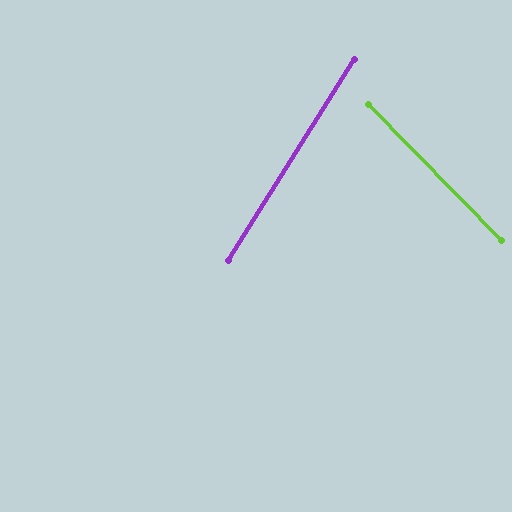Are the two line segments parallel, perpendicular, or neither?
Neither parallel nor perpendicular — they differ by about 76°.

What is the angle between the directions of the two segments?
Approximately 76 degrees.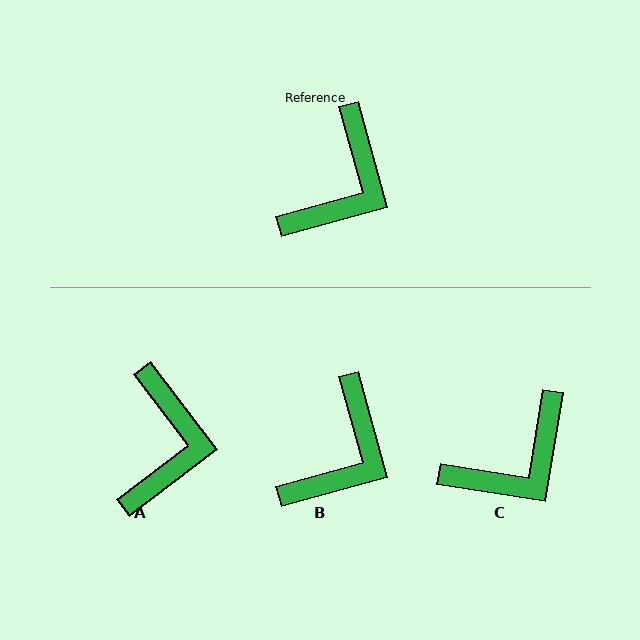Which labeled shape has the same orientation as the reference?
B.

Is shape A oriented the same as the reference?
No, it is off by about 22 degrees.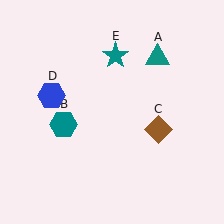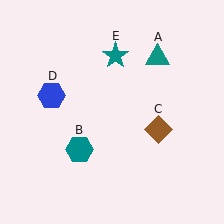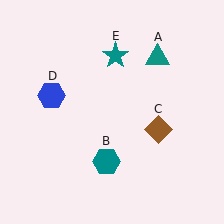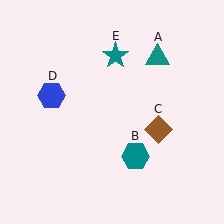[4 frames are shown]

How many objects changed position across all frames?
1 object changed position: teal hexagon (object B).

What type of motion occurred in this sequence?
The teal hexagon (object B) rotated counterclockwise around the center of the scene.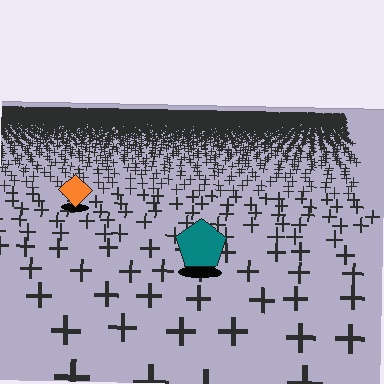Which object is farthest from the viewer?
The orange diamond is farthest from the viewer. It appears smaller and the ground texture around it is denser.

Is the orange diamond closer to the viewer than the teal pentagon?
No. The teal pentagon is closer — you can tell from the texture gradient: the ground texture is coarser near it.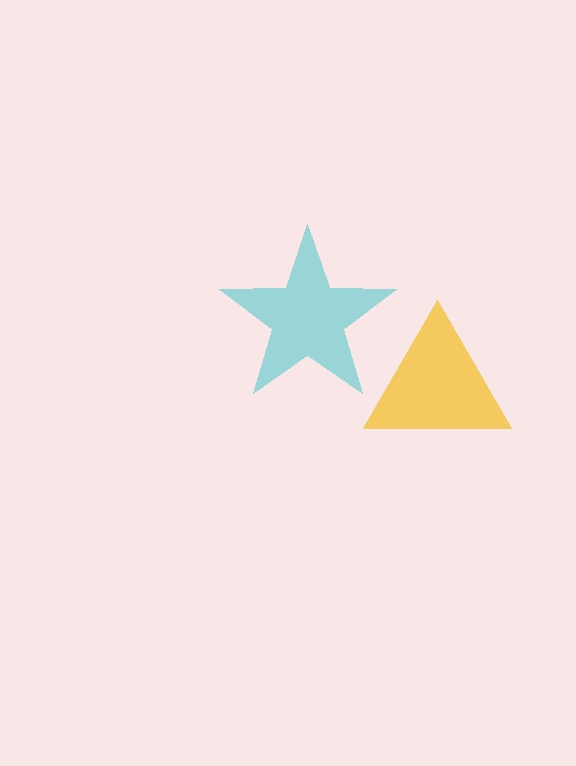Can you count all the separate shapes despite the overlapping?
Yes, there are 2 separate shapes.